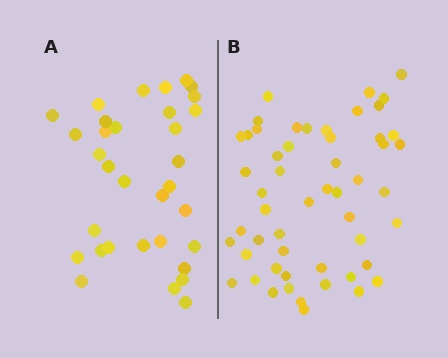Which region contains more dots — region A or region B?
Region B (the right region) has more dots.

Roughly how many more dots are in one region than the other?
Region B has approximately 20 more dots than region A.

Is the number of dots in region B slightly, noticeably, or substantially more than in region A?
Region B has substantially more. The ratio is roughly 1.6 to 1.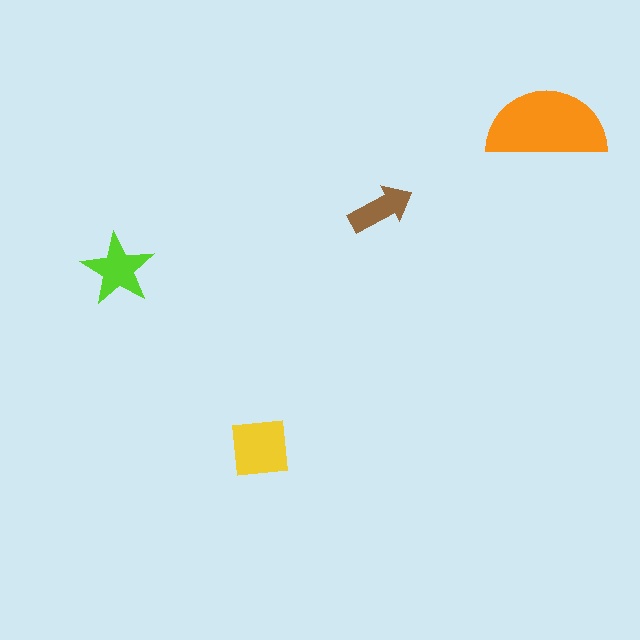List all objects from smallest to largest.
The brown arrow, the lime star, the yellow square, the orange semicircle.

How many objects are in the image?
There are 4 objects in the image.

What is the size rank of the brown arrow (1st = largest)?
4th.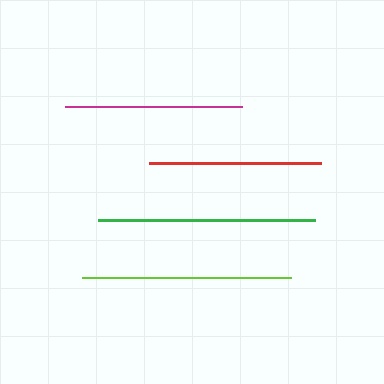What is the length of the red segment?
The red segment is approximately 172 pixels long.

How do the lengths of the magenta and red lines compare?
The magenta and red lines are approximately the same length.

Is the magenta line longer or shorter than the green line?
The green line is longer than the magenta line.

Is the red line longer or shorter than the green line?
The green line is longer than the red line.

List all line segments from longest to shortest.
From longest to shortest: green, lime, magenta, red.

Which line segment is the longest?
The green line is the longest at approximately 217 pixels.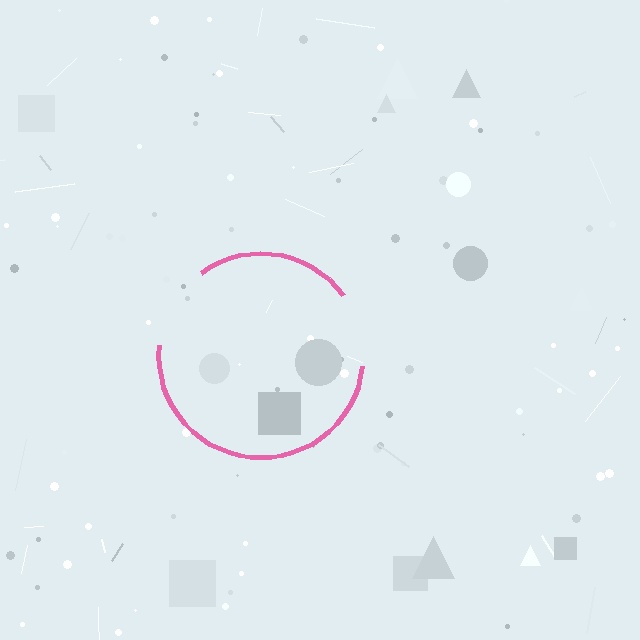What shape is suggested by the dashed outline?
The dashed outline suggests a circle.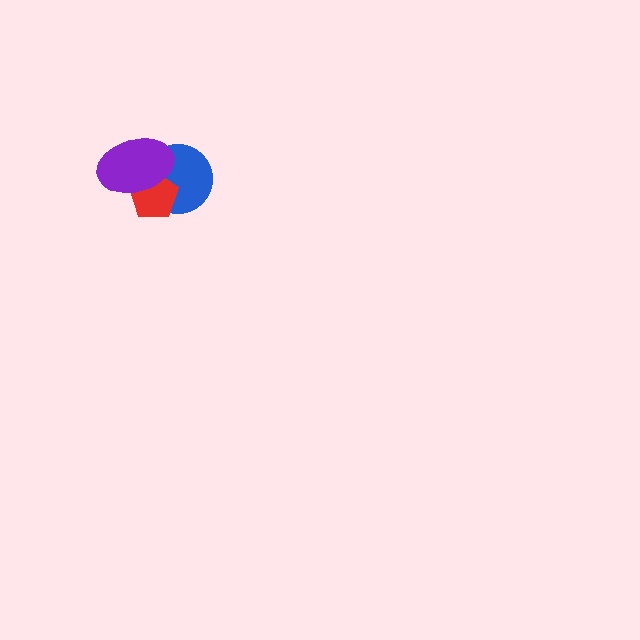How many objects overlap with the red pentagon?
2 objects overlap with the red pentagon.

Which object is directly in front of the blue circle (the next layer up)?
The red pentagon is directly in front of the blue circle.